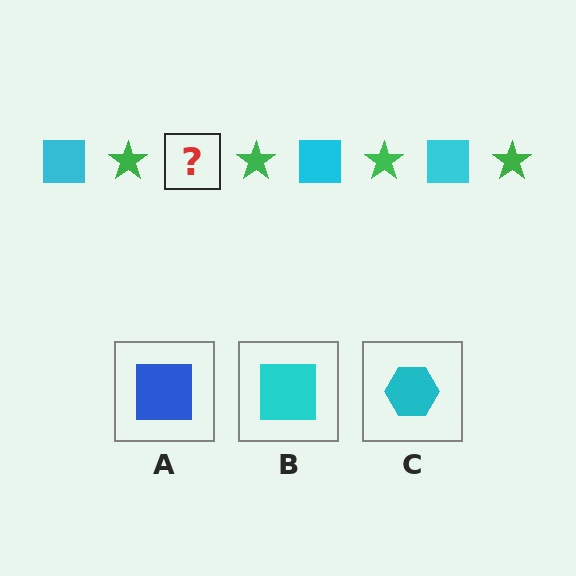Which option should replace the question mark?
Option B.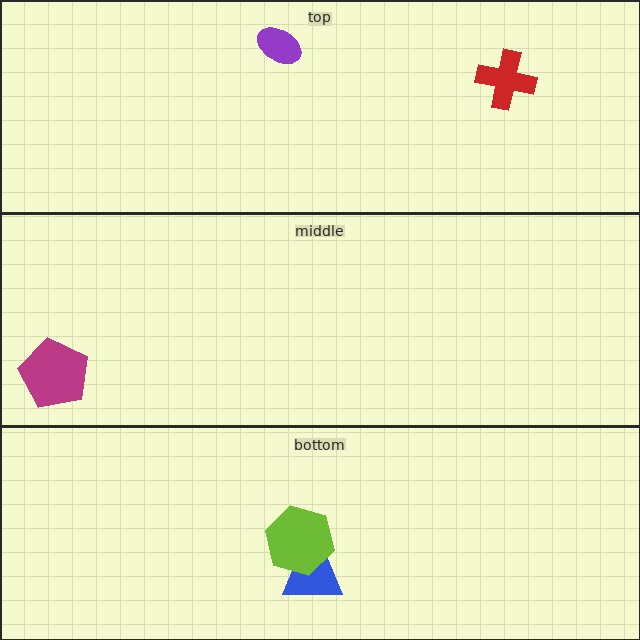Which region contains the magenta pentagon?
The middle region.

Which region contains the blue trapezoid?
The bottom region.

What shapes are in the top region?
The red cross, the purple ellipse.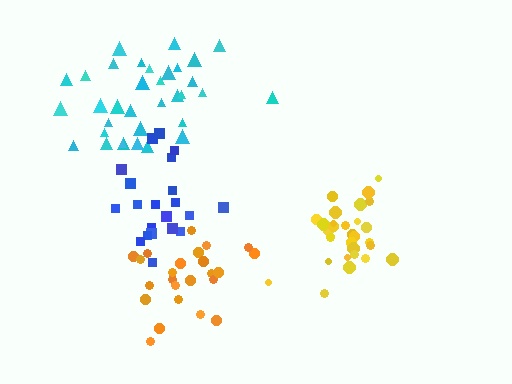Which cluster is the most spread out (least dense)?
Blue.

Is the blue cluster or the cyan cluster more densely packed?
Cyan.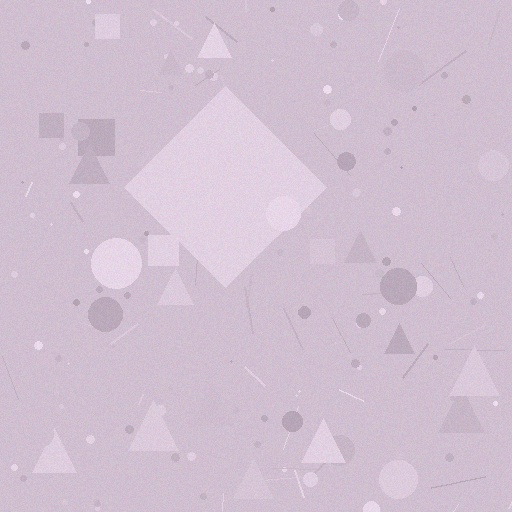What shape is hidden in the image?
A diamond is hidden in the image.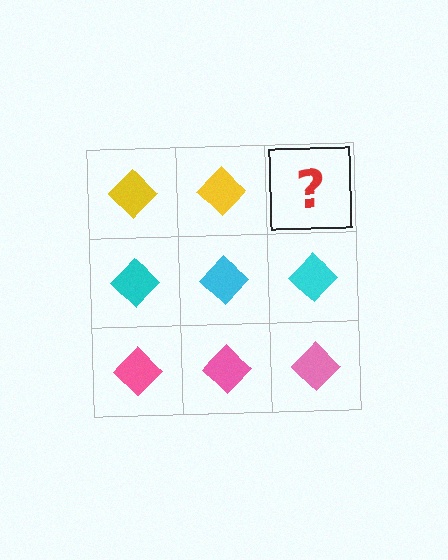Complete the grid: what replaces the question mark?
The question mark should be replaced with a yellow diamond.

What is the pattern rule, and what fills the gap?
The rule is that each row has a consistent color. The gap should be filled with a yellow diamond.